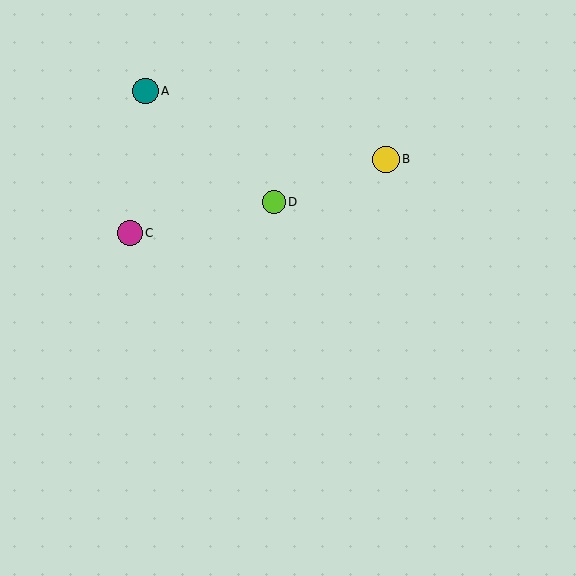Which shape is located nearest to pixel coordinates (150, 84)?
The teal circle (labeled A) at (145, 91) is nearest to that location.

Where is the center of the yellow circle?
The center of the yellow circle is at (386, 159).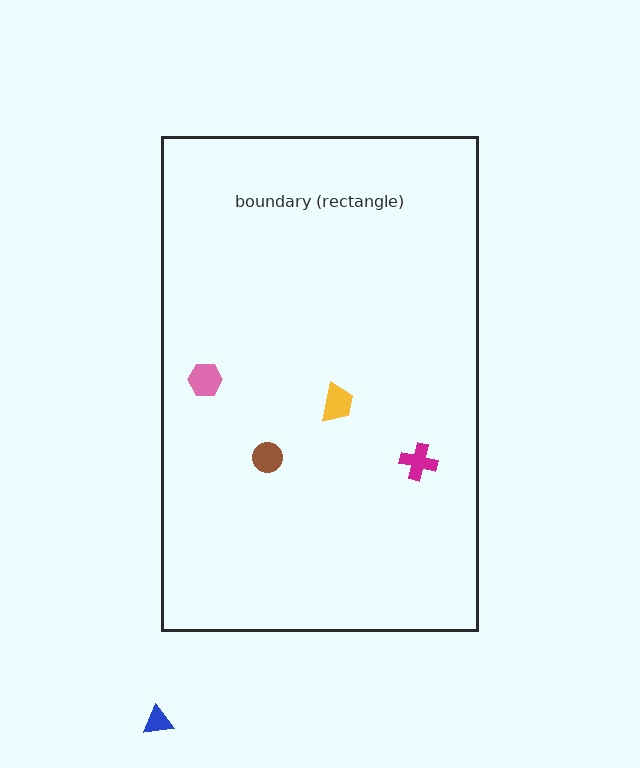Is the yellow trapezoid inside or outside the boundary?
Inside.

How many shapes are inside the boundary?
4 inside, 1 outside.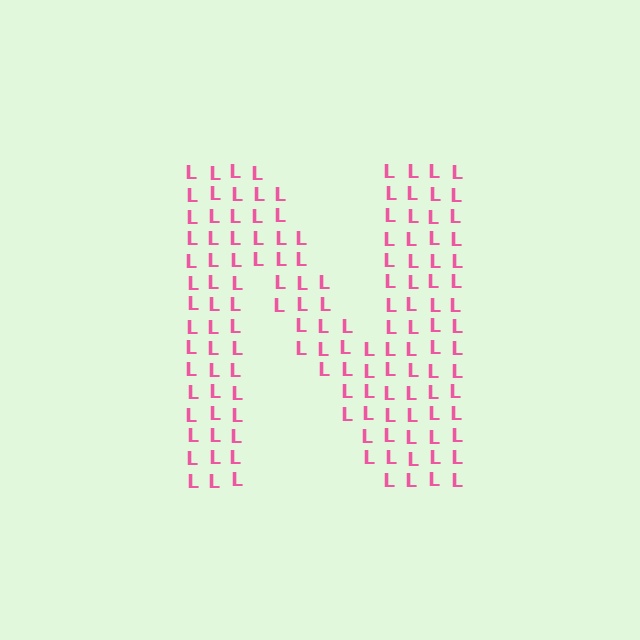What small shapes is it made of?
It is made of small letter L's.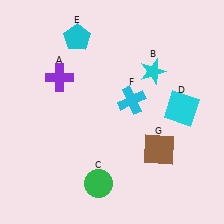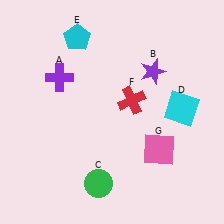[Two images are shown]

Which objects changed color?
B changed from cyan to purple. F changed from cyan to red. G changed from brown to pink.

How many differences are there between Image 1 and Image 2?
There are 3 differences between the two images.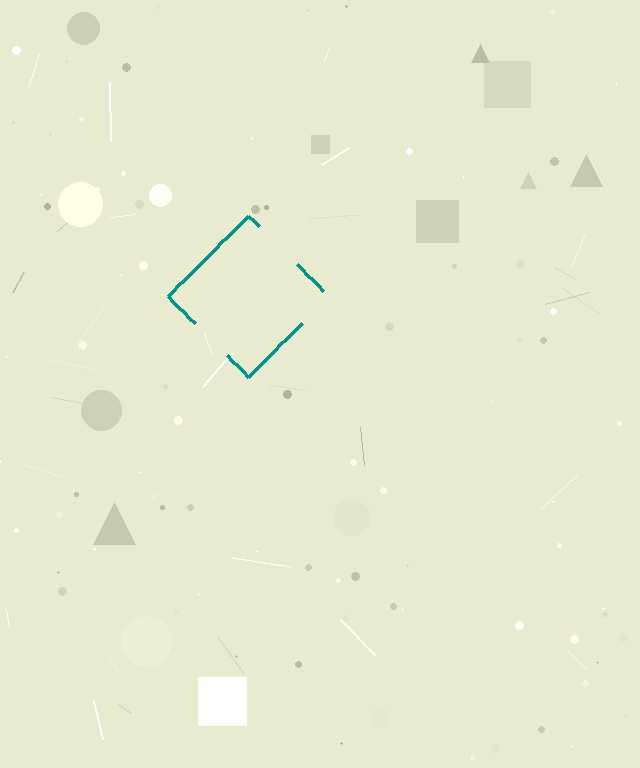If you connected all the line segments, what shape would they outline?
They would outline a diamond.